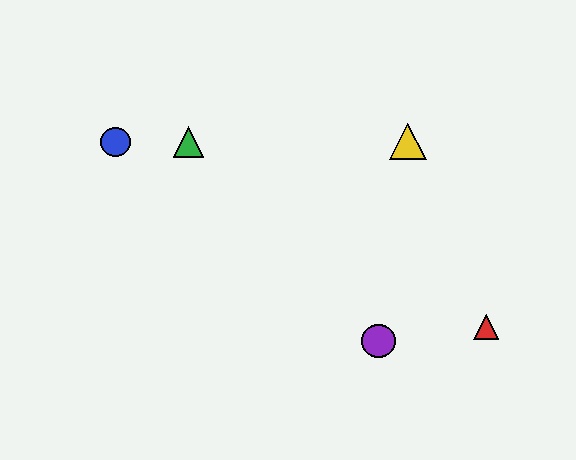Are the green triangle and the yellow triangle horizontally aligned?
Yes, both are at y≈142.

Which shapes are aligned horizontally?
The blue circle, the green triangle, the yellow triangle are aligned horizontally.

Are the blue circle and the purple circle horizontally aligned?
No, the blue circle is at y≈142 and the purple circle is at y≈341.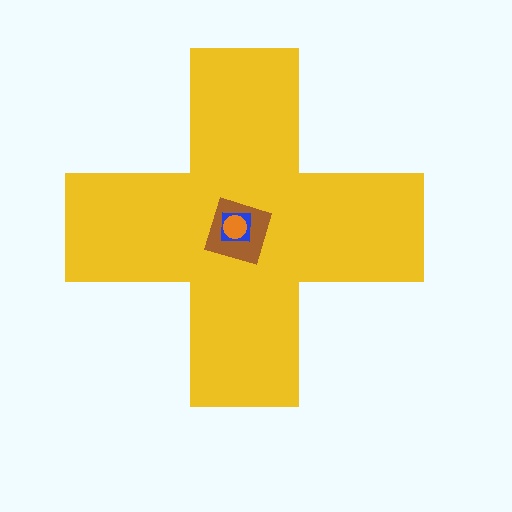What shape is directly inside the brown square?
The blue square.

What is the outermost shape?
The yellow cross.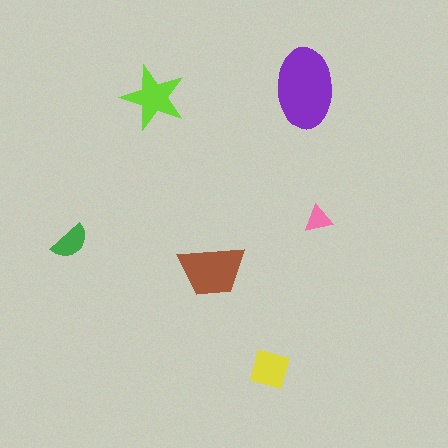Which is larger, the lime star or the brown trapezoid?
The brown trapezoid.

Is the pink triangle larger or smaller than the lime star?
Smaller.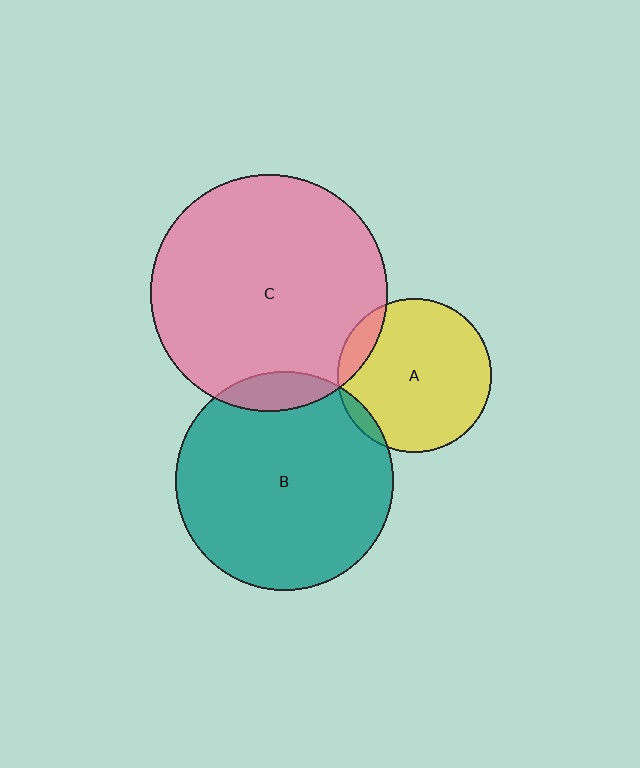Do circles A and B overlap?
Yes.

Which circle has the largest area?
Circle C (pink).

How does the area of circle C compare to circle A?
Approximately 2.4 times.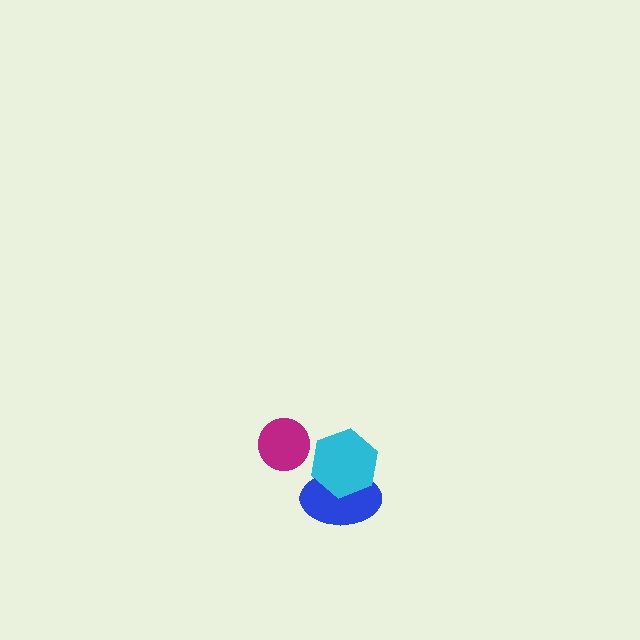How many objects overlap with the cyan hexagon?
1 object overlaps with the cyan hexagon.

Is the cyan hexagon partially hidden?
No, no other shape covers it.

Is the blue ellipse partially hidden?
Yes, it is partially covered by another shape.